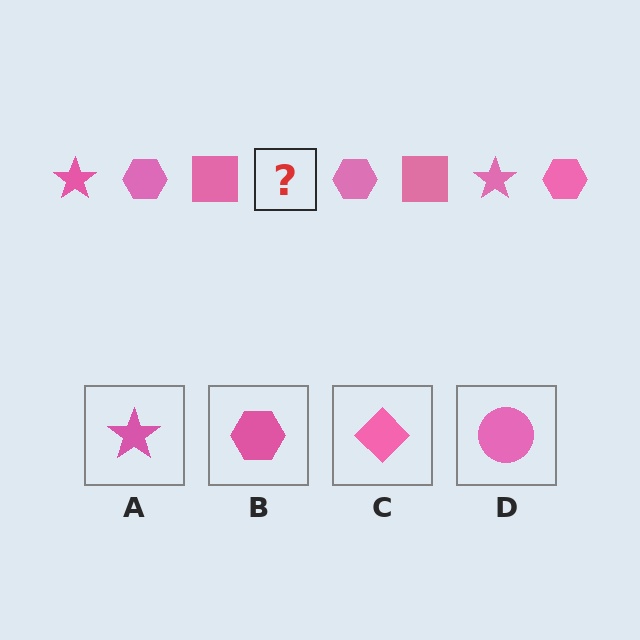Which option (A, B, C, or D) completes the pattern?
A.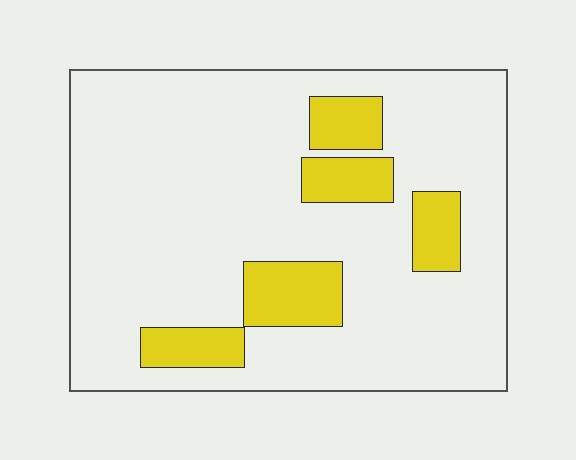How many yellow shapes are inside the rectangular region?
5.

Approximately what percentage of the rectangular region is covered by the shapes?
Approximately 15%.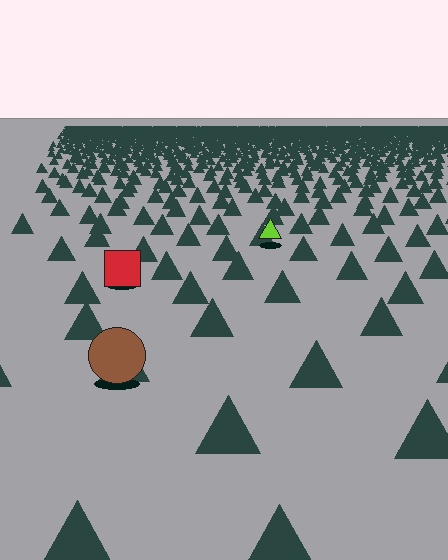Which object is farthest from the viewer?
The lime triangle is farthest from the viewer. It appears smaller and the ground texture around it is denser.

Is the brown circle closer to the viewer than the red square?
Yes. The brown circle is closer — you can tell from the texture gradient: the ground texture is coarser near it.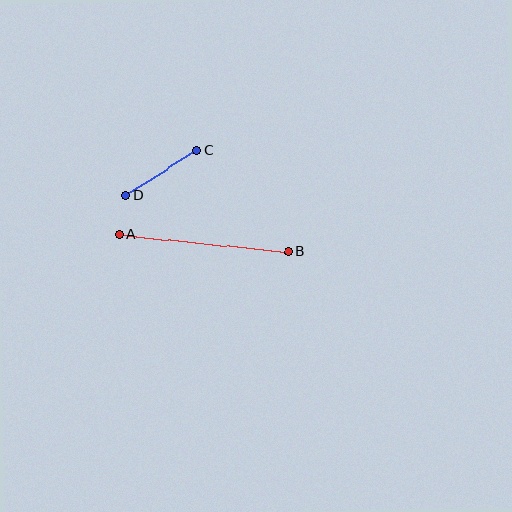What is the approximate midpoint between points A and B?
The midpoint is at approximately (204, 243) pixels.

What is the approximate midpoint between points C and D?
The midpoint is at approximately (161, 173) pixels.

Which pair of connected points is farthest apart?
Points A and B are farthest apart.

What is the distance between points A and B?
The distance is approximately 170 pixels.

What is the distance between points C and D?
The distance is approximately 84 pixels.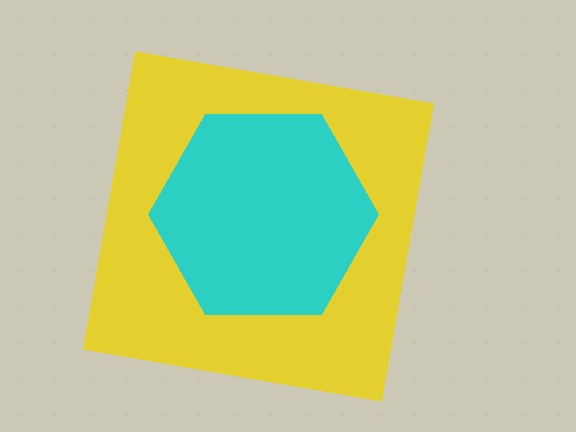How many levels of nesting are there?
2.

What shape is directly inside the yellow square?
The cyan hexagon.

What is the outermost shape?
The yellow square.